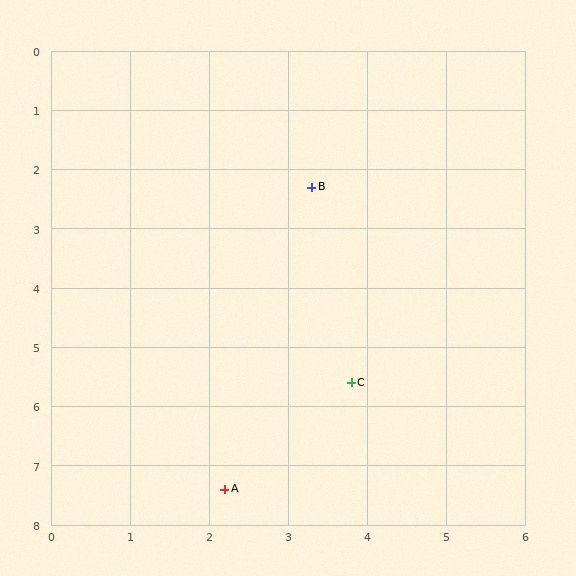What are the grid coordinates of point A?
Point A is at approximately (2.2, 7.4).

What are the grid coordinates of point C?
Point C is at approximately (3.8, 5.6).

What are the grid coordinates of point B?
Point B is at approximately (3.3, 2.3).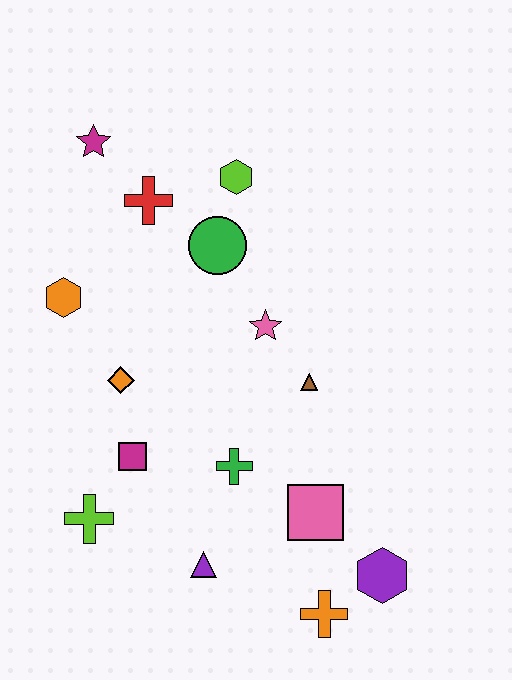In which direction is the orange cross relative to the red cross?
The orange cross is below the red cross.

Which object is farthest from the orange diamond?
The purple hexagon is farthest from the orange diamond.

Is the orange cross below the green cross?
Yes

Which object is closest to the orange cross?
The purple hexagon is closest to the orange cross.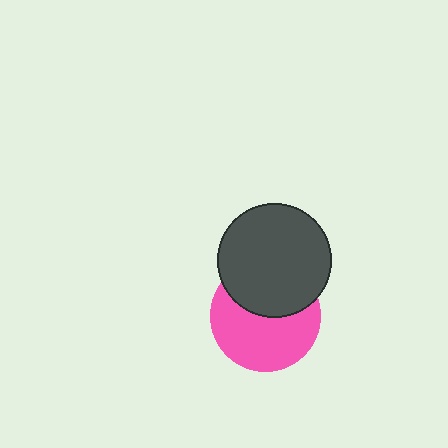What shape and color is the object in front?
The object in front is a dark gray circle.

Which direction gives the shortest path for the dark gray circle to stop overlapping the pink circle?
Moving up gives the shortest separation.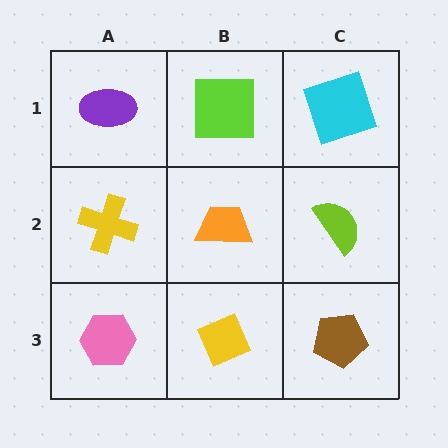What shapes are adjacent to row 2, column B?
A lime square (row 1, column B), a yellow diamond (row 3, column B), a yellow cross (row 2, column A), a lime semicircle (row 2, column C).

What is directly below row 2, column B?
A yellow diamond.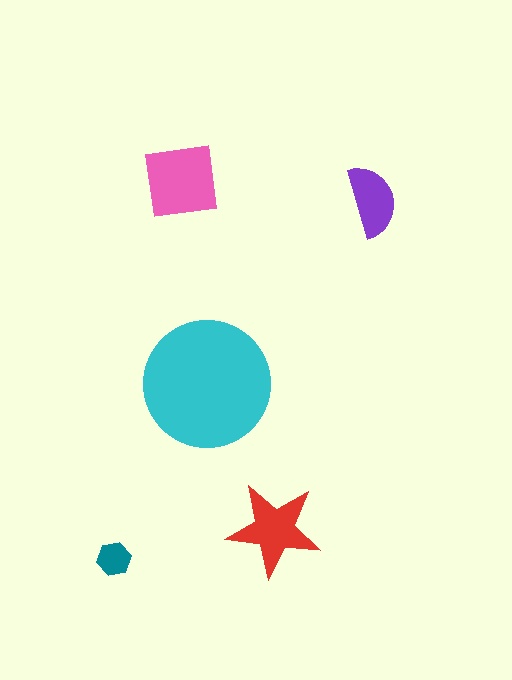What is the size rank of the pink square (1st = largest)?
2nd.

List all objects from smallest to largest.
The teal hexagon, the purple semicircle, the red star, the pink square, the cyan circle.